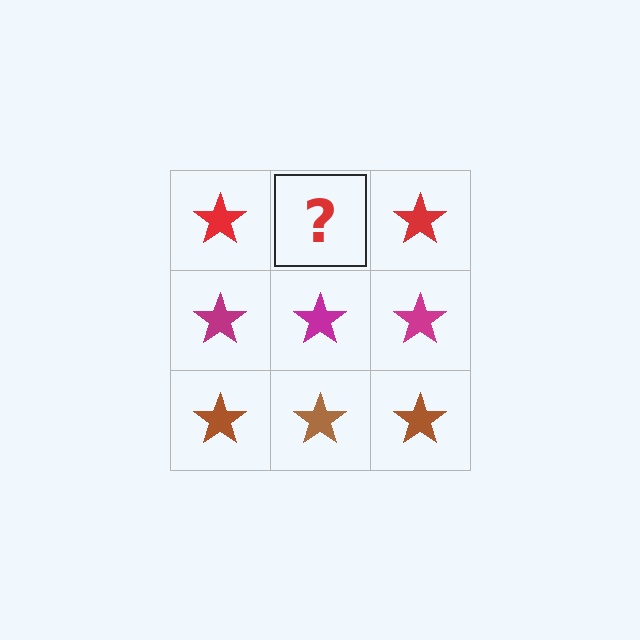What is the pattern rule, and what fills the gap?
The rule is that each row has a consistent color. The gap should be filled with a red star.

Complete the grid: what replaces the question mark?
The question mark should be replaced with a red star.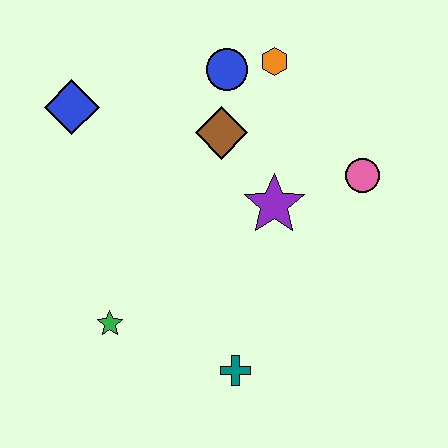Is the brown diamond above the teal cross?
Yes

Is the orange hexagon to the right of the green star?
Yes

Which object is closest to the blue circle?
The orange hexagon is closest to the blue circle.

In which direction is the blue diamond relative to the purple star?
The blue diamond is to the left of the purple star.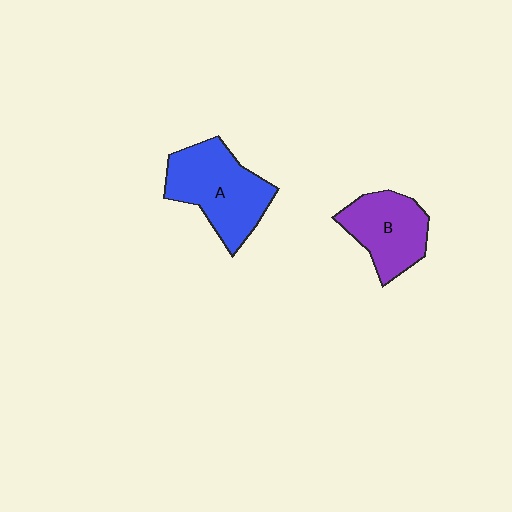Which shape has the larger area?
Shape A (blue).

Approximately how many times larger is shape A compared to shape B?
Approximately 1.3 times.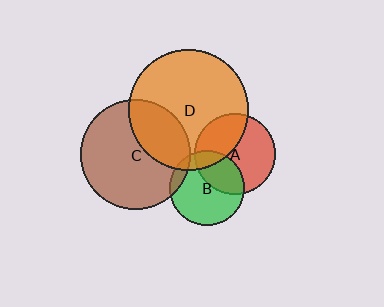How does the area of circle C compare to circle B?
Approximately 2.2 times.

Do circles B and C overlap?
Yes.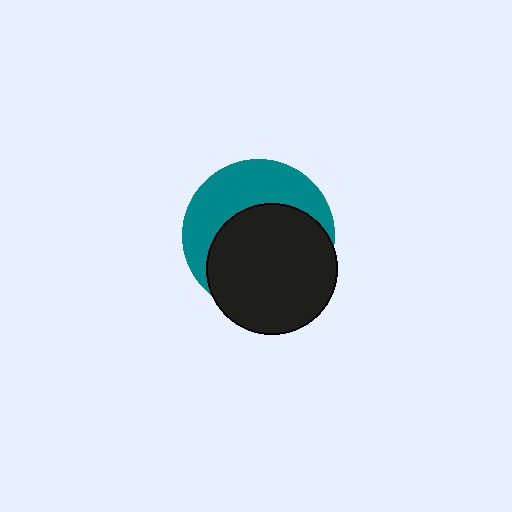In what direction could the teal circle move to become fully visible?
The teal circle could move up. That would shift it out from behind the black circle entirely.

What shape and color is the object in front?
The object in front is a black circle.